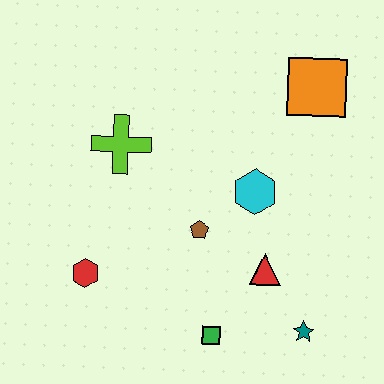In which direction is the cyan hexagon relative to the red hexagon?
The cyan hexagon is to the right of the red hexagon.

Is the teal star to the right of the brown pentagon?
Yes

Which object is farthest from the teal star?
The lime cross is farthest from the teal star.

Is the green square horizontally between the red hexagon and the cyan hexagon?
Yes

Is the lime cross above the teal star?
Yes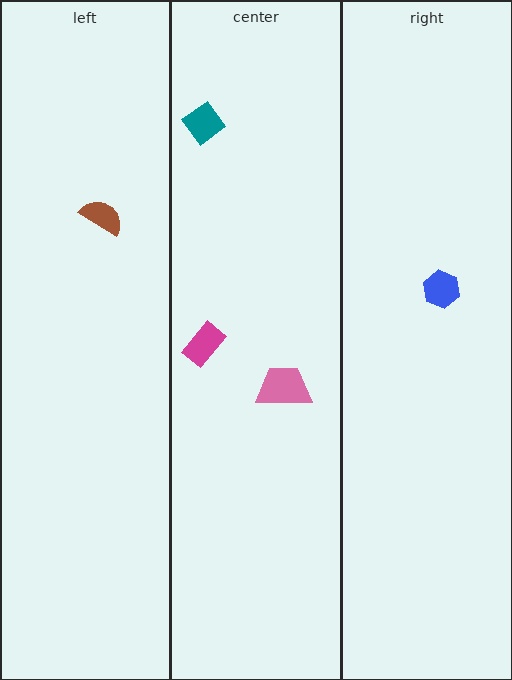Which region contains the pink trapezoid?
The center region.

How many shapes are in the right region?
1.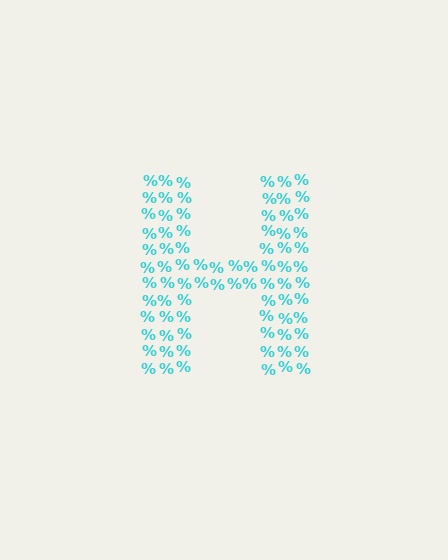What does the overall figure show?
The overall figure shows the letter H.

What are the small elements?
The small elements are percent signs.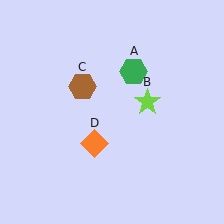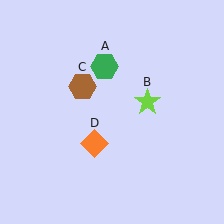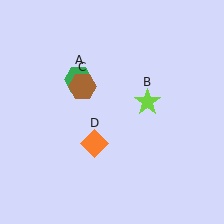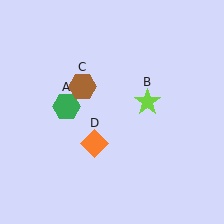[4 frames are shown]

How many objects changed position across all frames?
1 object changed position: green hexagon (object A).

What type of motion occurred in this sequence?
The green hexagon (object A) rotated counterclockwise around the center of the scene.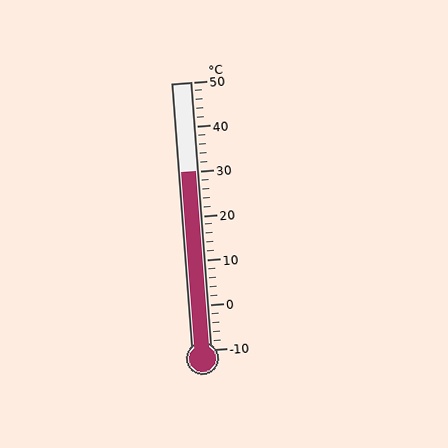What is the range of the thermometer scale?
The thermometer scale ranges from -10°C to 50°C.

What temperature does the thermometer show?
The thermometer shows approximately 30°C.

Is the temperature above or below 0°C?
The temperature is above 0°C.